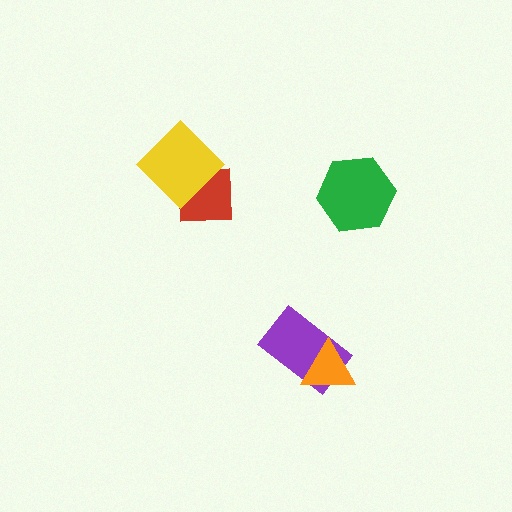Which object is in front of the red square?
The yellow diamond is in front of the red square.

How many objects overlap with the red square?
1 object overlaps with the red square.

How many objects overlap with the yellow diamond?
1 object overlaps with the yellow diamond.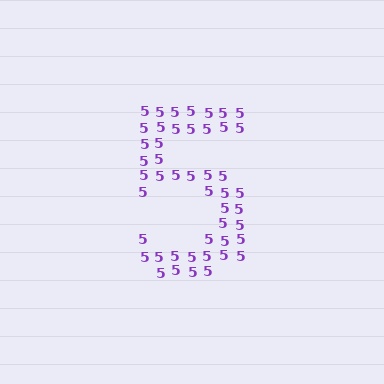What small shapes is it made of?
It is made of small digit 5's.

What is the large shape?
The large shape is the digit 5.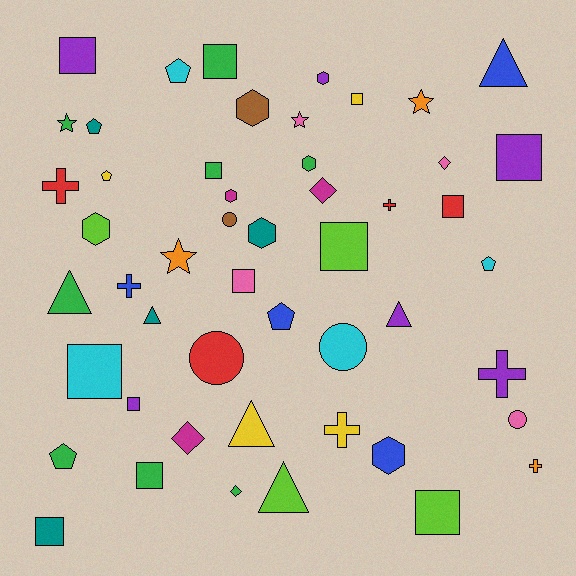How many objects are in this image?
There are 50 objects.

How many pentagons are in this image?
There are 6 pentagons.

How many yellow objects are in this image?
There are 4 yellow objects.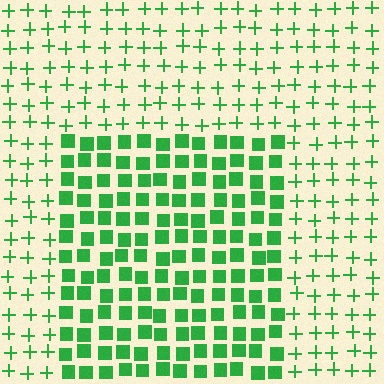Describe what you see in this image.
The image is filled with small green elements arranged in a uniform grid. A rectangle-shaped region contains squares, while the surrounding area contains plus signs. The boundary is defined purely by the change in element shape.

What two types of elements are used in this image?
The image uses squares inside the rectangle region and plus signs outside it.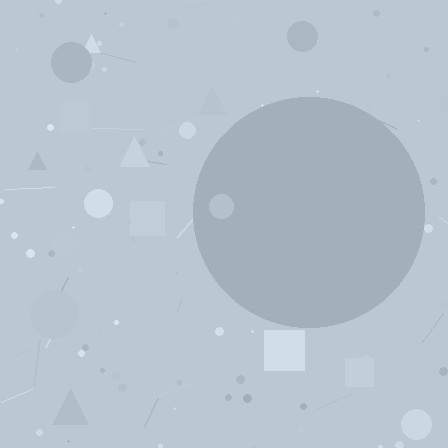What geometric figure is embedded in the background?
A circle is embedded in the background.